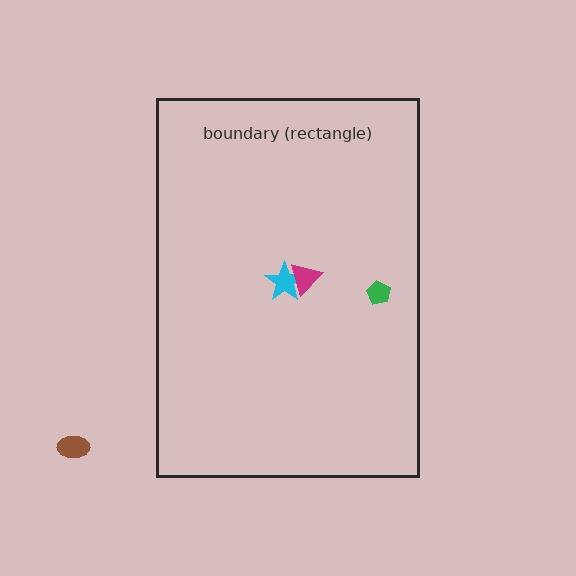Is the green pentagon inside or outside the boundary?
Inside.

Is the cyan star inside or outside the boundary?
Inside.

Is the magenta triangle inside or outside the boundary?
Inside.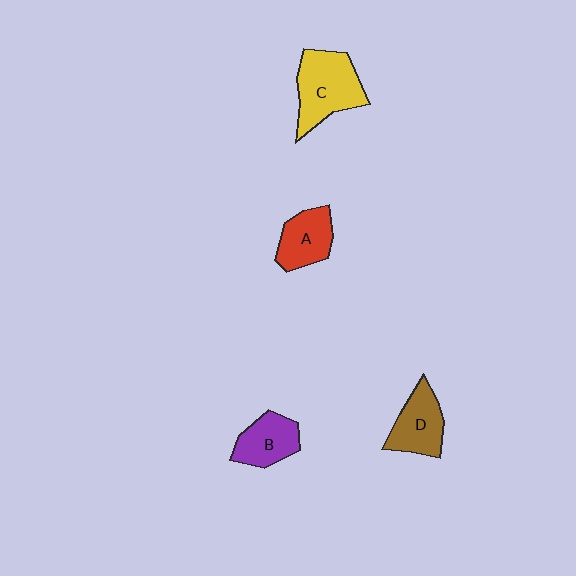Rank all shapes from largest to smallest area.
From largest to smallest: C (yellow), D (brown), A (red), B (purple).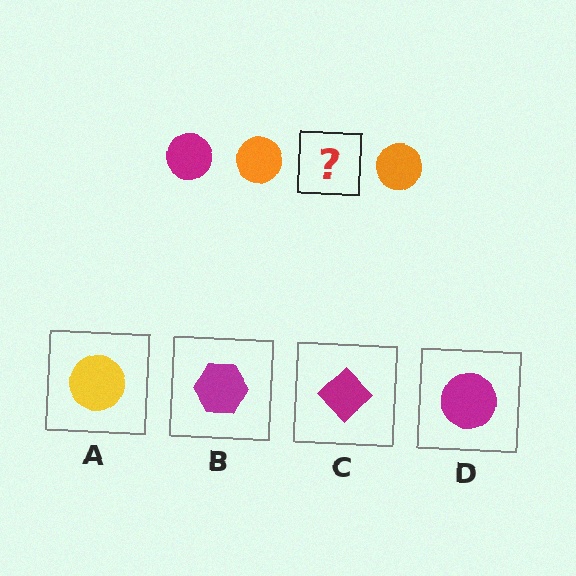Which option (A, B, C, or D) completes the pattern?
D.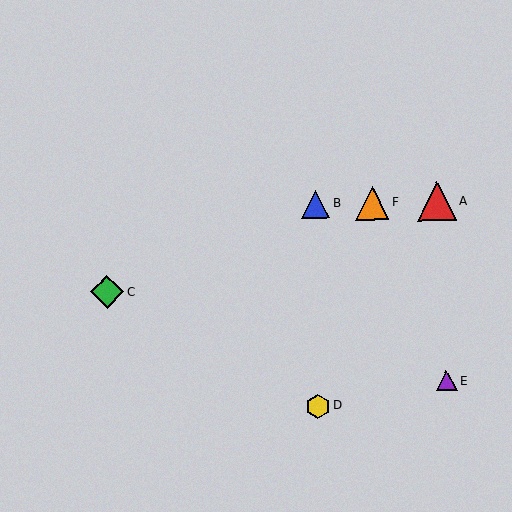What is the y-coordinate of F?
Object F is at y≈203.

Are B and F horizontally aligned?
Yes, both are at y≈204.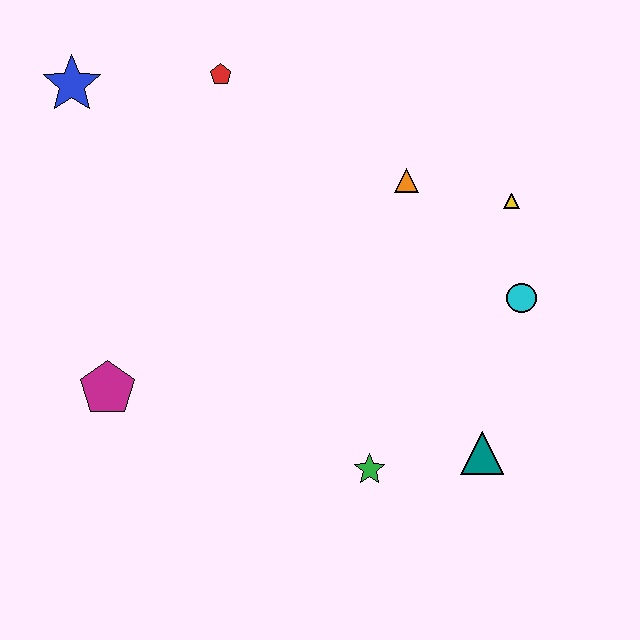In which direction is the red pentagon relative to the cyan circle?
The red pentagon is to the left of the cyan circle.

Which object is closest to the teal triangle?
The green star is closest to the teal triangle.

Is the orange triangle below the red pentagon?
Yes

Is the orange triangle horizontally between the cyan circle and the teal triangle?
No